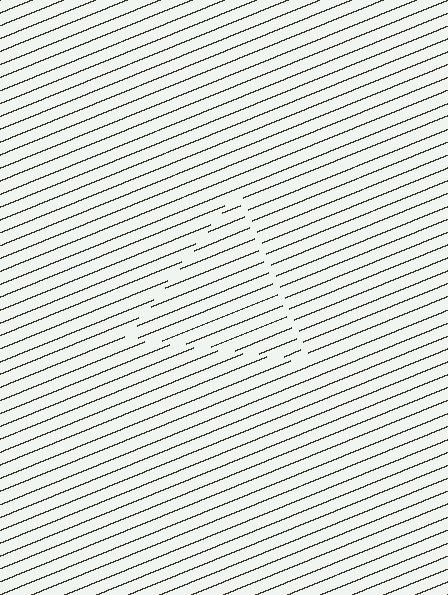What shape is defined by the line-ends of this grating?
An illusory triangle. The interior of the shape contains the same grating, shifted by half a period — the contour is defined by the phase discontinuity where line-ends from the inner and outer gratings abut.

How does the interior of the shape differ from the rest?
The interior of the shape contains the same grating, shifted by half a period — the contour is defined by the phase discontinuity where line-ends from the inner and outer gratings abut.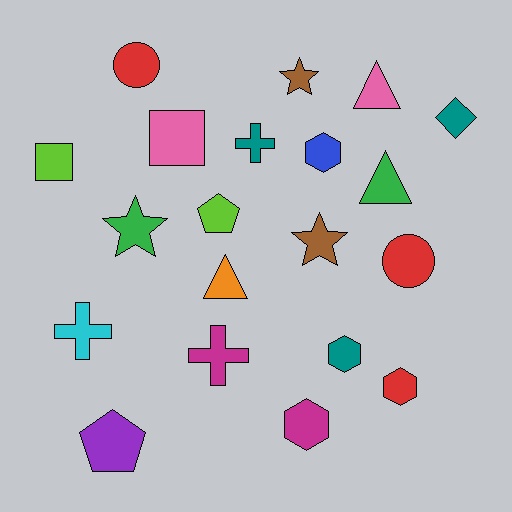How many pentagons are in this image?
There are 2 pentagons.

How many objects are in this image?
There are 20 objects.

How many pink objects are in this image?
There are 2 pink objects.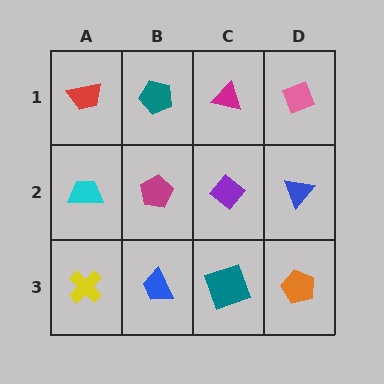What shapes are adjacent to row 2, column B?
A teal pentagon (row 1, column B), a blue trapezoid (row 3, column B), a cyan trapezoid (row 2, column A), a purple diamond (row 2, column C).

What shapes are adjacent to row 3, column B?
A magenta pentagon (row 2, column B), a yellow cross (row 3, column A), a teal square (row 3, column C).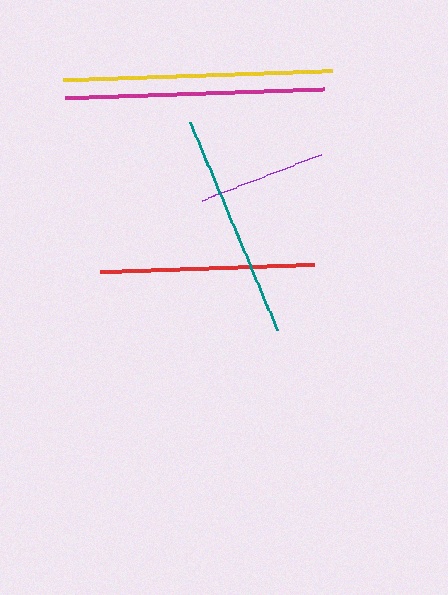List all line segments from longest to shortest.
From longest to shortest: yellow, magenta, teal, red, purple.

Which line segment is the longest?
The yellow line is the longest at approximately 269 pixels.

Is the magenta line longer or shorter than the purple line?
The magenta line is longer than the purple line.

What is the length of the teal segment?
The teal segment is approximately 225 pixels long.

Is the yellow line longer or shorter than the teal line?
The yellow line is longer than the teal line.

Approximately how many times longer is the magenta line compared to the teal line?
The magenta line is approximately 1.1 times the length of the teal line.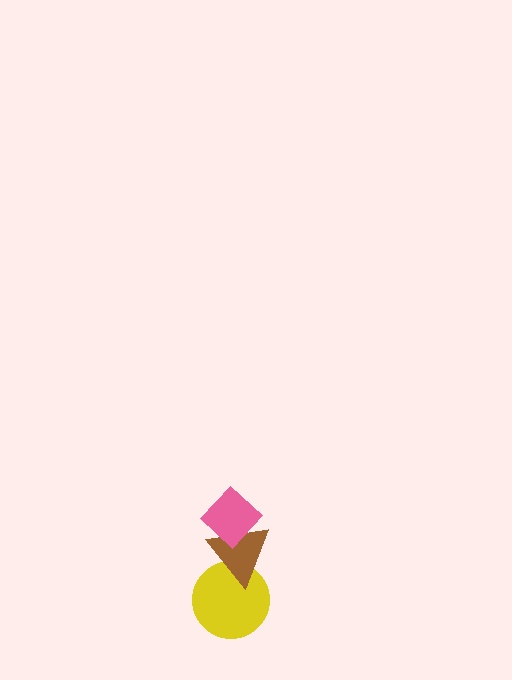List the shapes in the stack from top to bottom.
From top to bottom: the pink diamond, the brown triangle, the yellow circle.